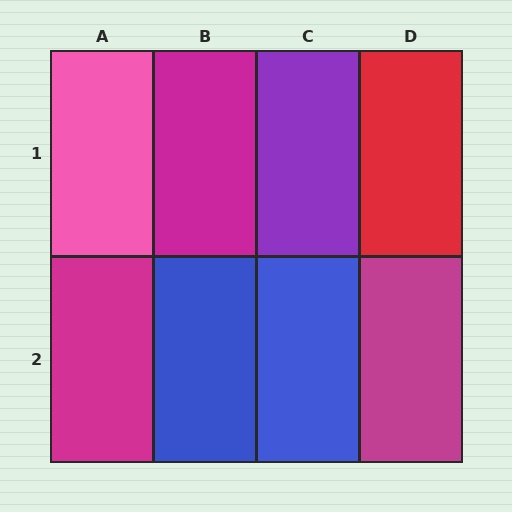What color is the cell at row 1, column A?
Pink.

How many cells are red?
1 cell is red.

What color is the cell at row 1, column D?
Red.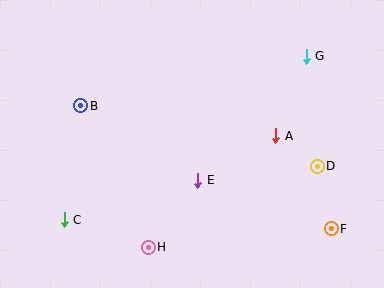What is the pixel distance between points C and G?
The distance between C and G is 292 pixels.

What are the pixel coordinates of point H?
Point H is at (148, 247).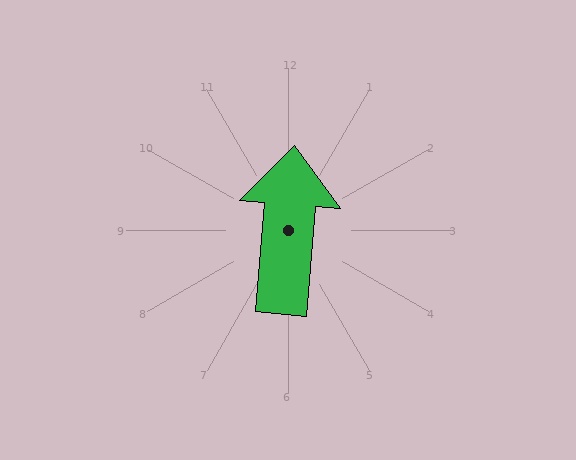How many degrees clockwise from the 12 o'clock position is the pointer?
Approximately 5 degrees.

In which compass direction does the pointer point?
North.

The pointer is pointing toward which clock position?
Roughly 12 o'clock.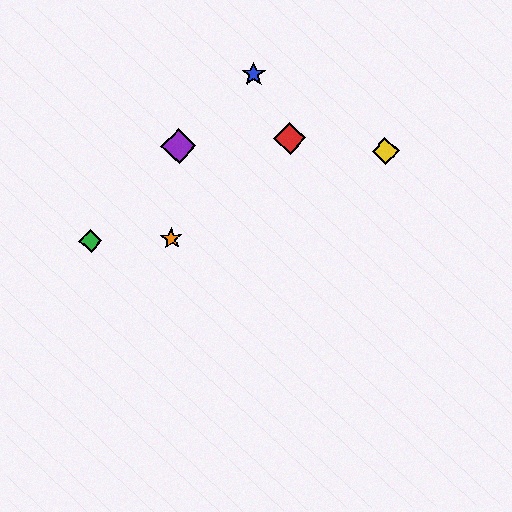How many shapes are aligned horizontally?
2 shapes (the green diamond, the orange star) are aligned horizontally.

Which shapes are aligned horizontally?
The green diamond, the orange star are aligned horizontally.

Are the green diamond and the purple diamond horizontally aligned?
No, the green diamond is at y≈241 and the purple diamond is at y≈146.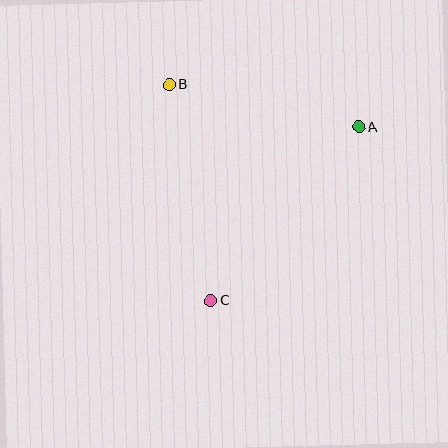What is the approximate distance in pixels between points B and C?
The distance between B and C is approximately 220 pixels.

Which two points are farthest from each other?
Points A and C are farthest from each other.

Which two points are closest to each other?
Points A and B are closest to each other.